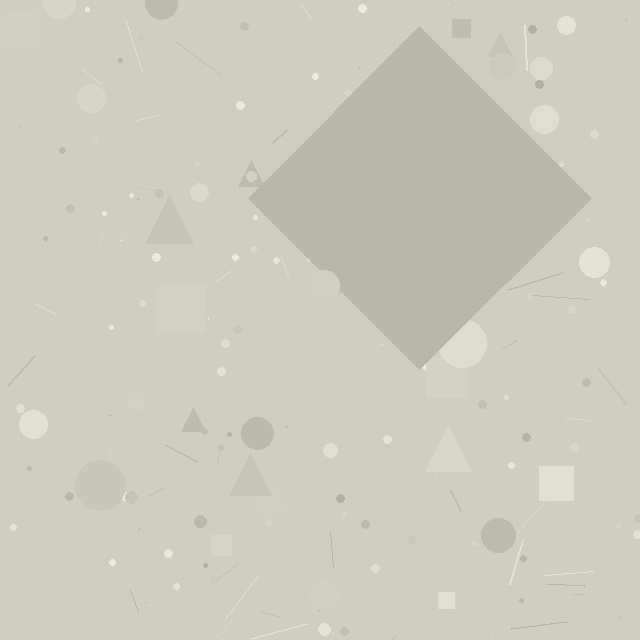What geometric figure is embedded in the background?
A diamond is embedded in the background.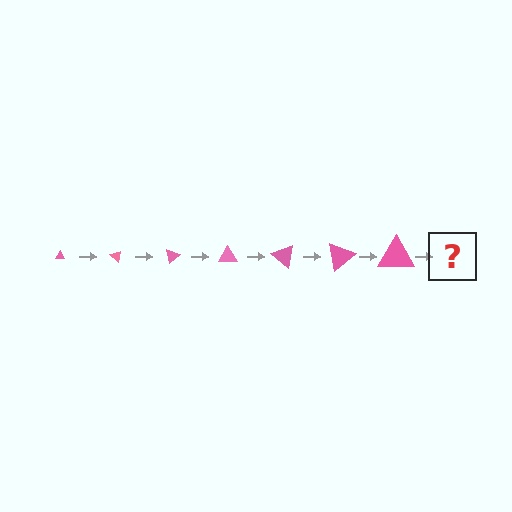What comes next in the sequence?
The next element should be a triangle, larger than the previous one and rotated 280 degrees from the start.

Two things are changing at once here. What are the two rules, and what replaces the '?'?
The two rules are that the triangle grows larger each step and it rotates 40 degrees each step. The '?' should be a triangle, larger than the previous one and rotated 280 degrees from the start.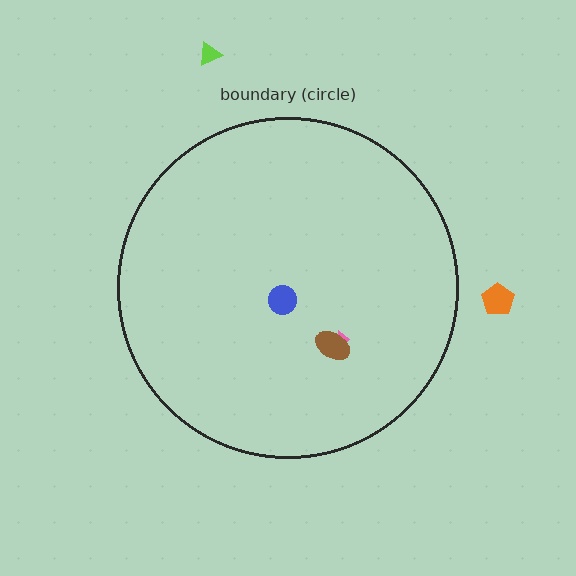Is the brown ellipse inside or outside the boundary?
Inside.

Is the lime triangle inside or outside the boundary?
Outside.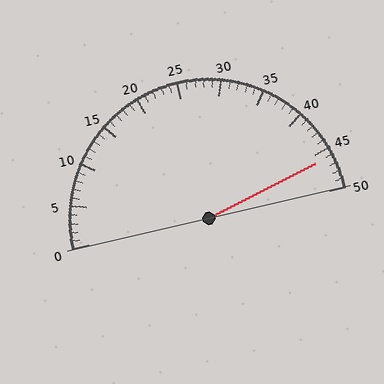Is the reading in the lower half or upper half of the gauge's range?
The reading is in the upper half of the range (0 to 50).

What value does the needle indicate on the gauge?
The needle indicates approximately 46.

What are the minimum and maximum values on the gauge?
The gauge ranges from 0 to 50.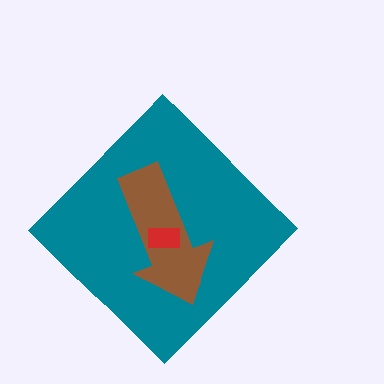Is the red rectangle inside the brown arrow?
Yes.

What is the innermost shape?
The red rectangle.